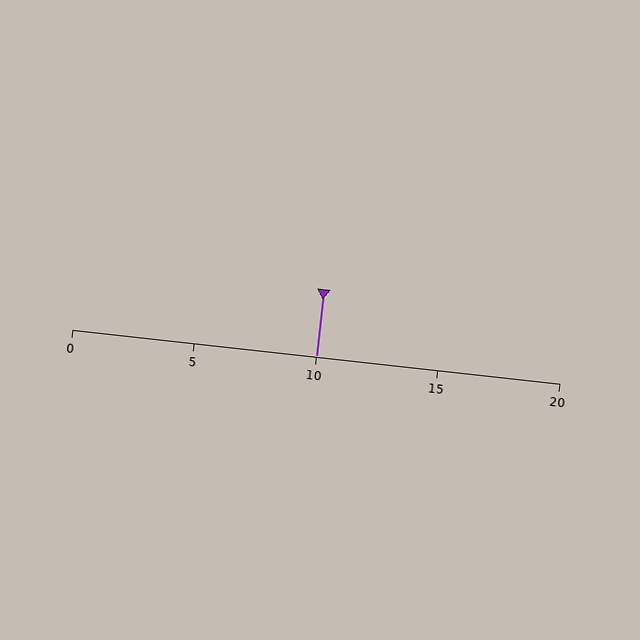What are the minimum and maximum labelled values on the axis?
The axis runs from 0 to 20.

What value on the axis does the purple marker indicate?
The marker indicates approximately 10.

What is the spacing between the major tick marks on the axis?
The major ticks are spaced 5 apart.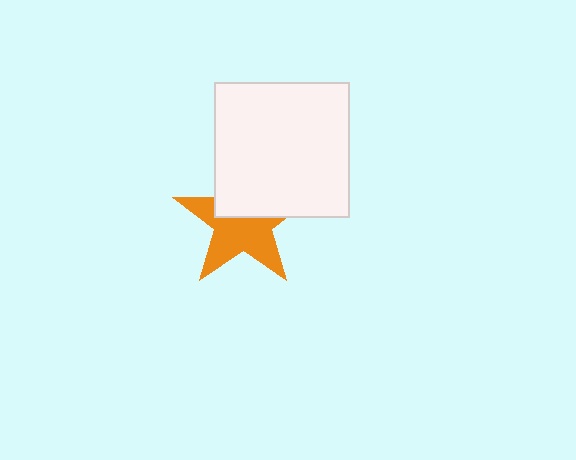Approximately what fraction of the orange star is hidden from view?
Roughly 41% of the orange star is hidden behind the white square.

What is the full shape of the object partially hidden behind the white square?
The partially hidden object is an orange star.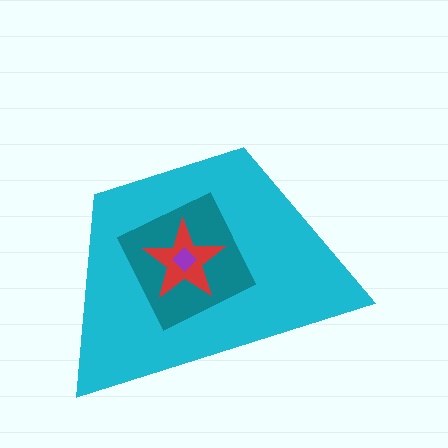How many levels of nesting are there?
4.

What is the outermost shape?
The cyan trapezoid.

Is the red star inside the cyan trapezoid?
Yes.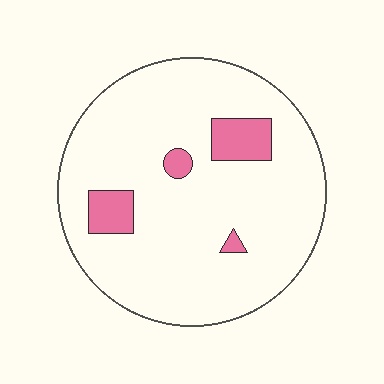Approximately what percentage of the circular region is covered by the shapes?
Approximately 10%.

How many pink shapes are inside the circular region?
4.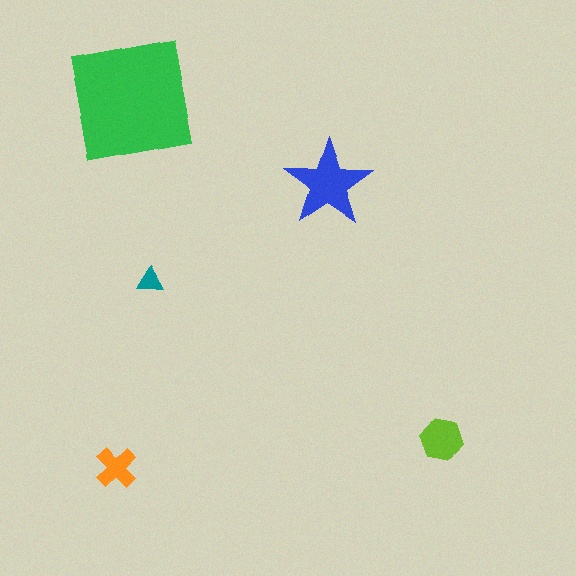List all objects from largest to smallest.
The green square, the blue star, the lime hexagon, the orange cross, the teal triangle.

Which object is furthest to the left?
The orange cross is leftmost.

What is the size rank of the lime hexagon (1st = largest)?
3rd.